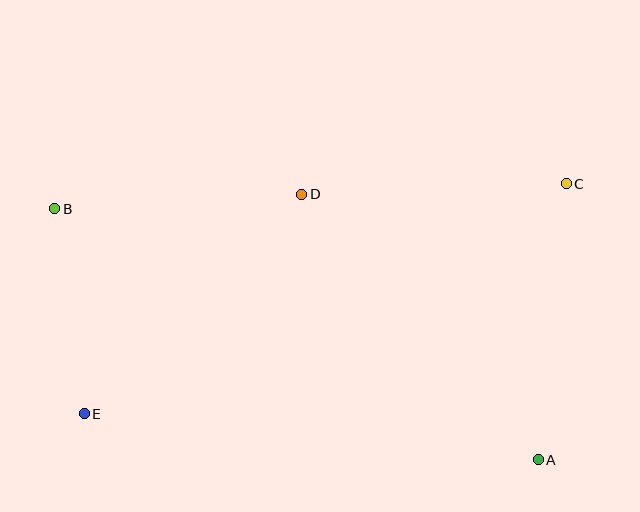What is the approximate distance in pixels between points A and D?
The distance between A and D is approximately 356 pixels.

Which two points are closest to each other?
Points B and E are closest to each other.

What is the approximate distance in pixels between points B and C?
The distance between B and C is approximately 512 pixels.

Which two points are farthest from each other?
Points A and B are farthest from each other.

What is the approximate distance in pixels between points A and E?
The distance between A and E is approximately 456 pixels.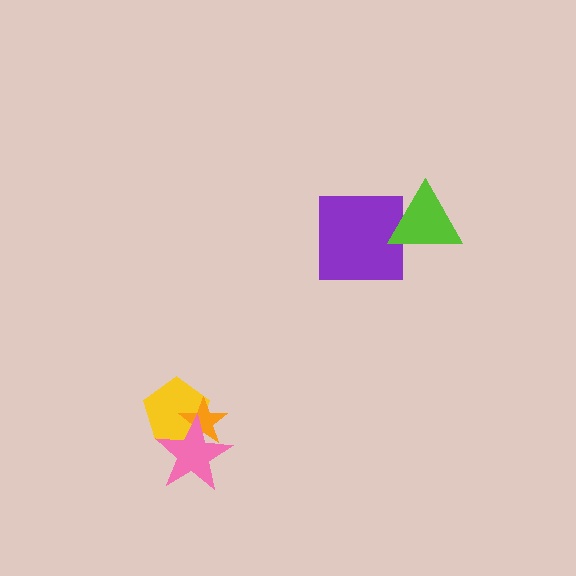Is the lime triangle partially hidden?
No, no other shape covers it.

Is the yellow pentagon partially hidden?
Yes, it is partially covered by another shape.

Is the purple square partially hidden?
Yes, it is partially covered by another shape.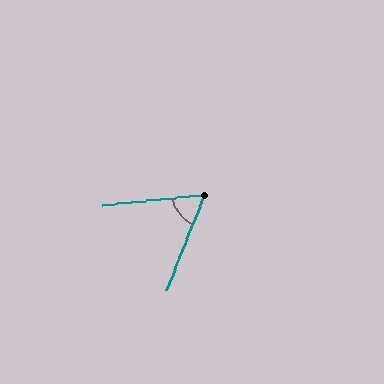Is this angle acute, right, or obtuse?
It is acute.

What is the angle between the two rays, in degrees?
Approximately 62 degrees.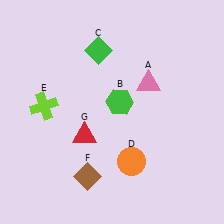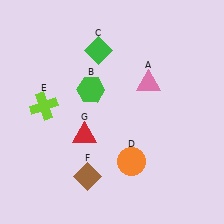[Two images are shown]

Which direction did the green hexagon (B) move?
The green hexagon (B) moved left.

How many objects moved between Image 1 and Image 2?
1 object moved between the two images.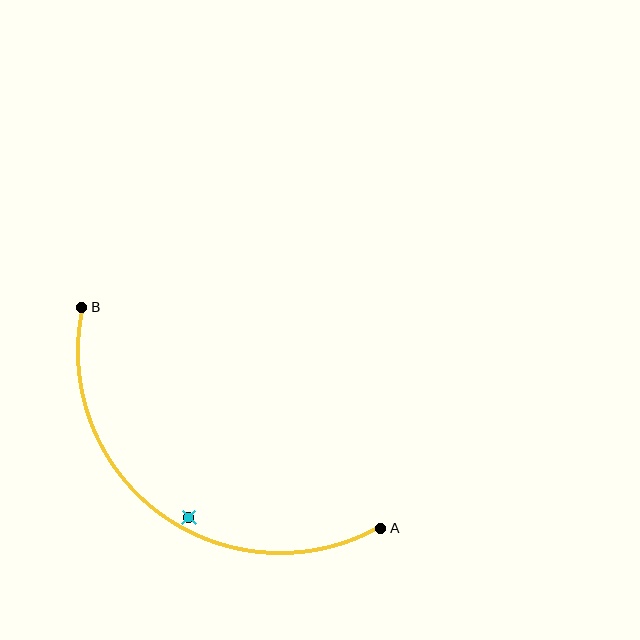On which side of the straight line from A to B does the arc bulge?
The arc bulges below and to the left of the straight line connecting A and B.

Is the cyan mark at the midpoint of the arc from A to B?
No — the cyan mark does not lie on the arc at all. It sits slightly inside the curve.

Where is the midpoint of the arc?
The arc midpoint is the point on the curve farthest from the straight line joining A and B. It sits below and to the left of that line.